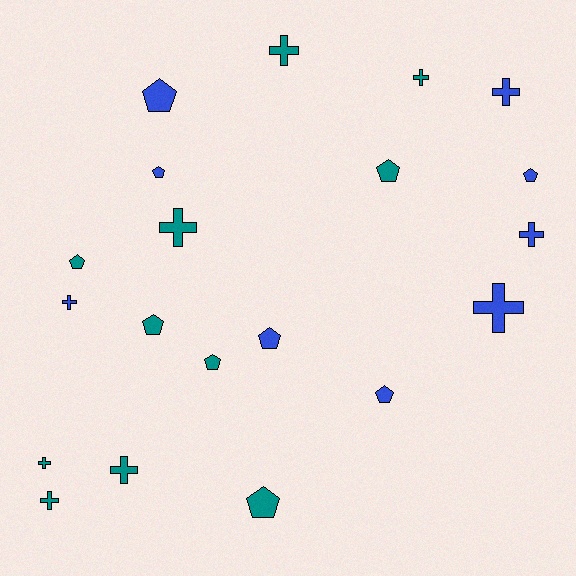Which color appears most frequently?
Teal, with 11 objects.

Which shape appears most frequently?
Cross, with 10 objects.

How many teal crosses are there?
There are 6 teal crosses.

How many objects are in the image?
There are 20 objects.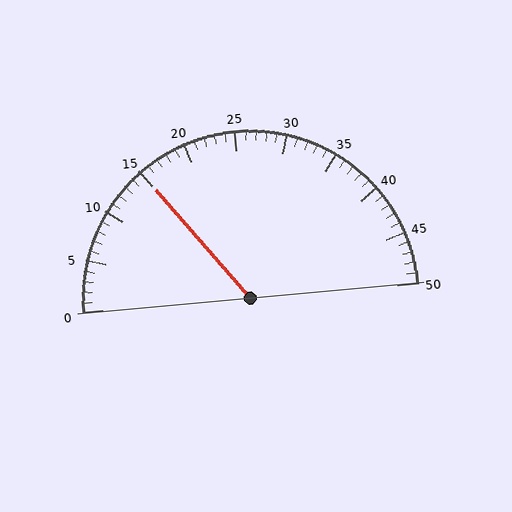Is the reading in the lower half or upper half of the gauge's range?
The reading is in the lower half of the range (0 to 50).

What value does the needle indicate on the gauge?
The needle indicates approximately 15.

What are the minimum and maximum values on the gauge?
The gauge ranges from 0 to 50.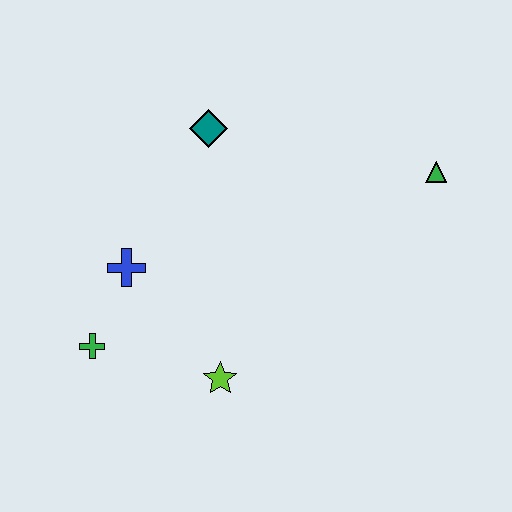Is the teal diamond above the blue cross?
Yes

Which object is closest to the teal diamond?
The blue cross is closest to the teal diamond.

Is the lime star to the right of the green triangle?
No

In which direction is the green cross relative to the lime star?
The green cross is to the left of the lime star.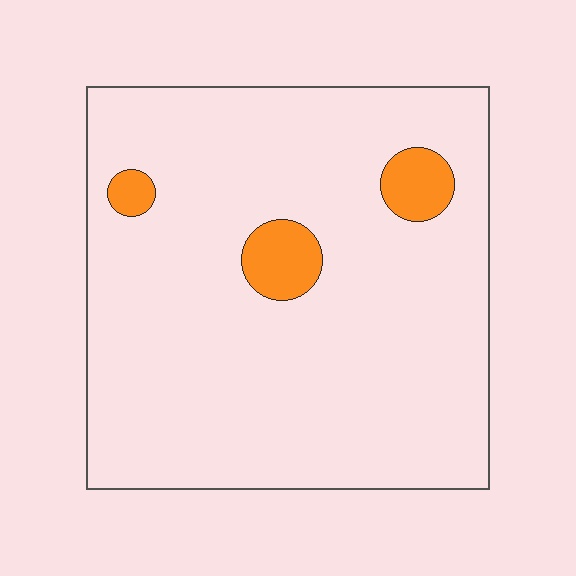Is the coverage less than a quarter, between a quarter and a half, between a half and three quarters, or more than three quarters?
Less than a quarter.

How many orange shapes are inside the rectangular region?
3.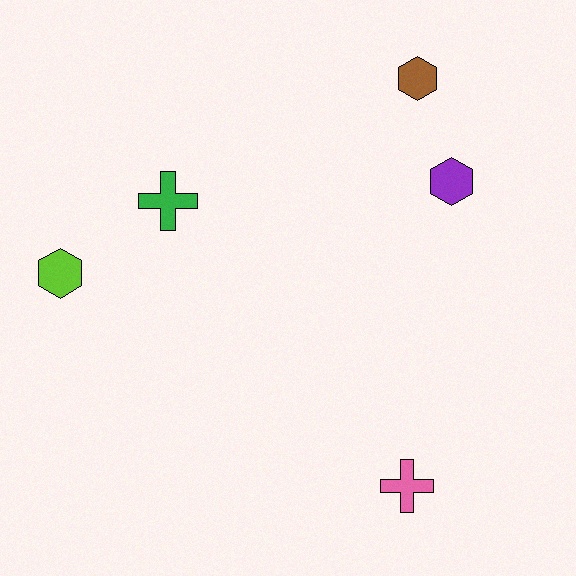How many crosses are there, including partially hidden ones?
There are 2 crosses.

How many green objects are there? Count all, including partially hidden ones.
There is 1 green object.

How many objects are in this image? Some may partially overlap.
There are 5 objects.